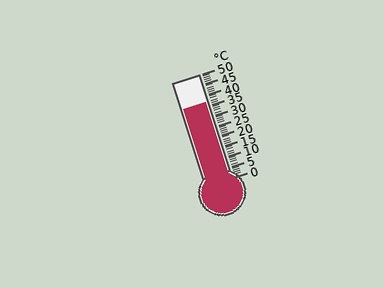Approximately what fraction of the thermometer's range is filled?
The thermometer is filled to approximately 75% of its range.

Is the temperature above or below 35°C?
The temperature is above 35°C.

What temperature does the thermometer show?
The thermometer shows approximately 37°C.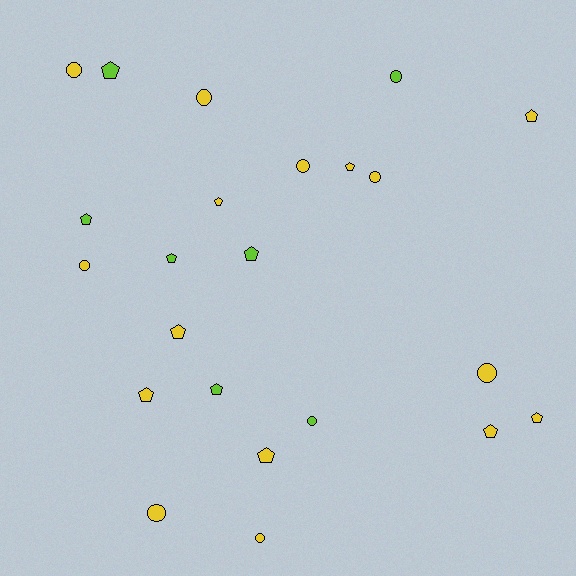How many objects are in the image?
There are 23 objects.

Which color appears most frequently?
Yellow, with 16 objects.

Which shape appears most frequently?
Pentagon, with 13 objects.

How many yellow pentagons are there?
There are 8 yellow pentagons.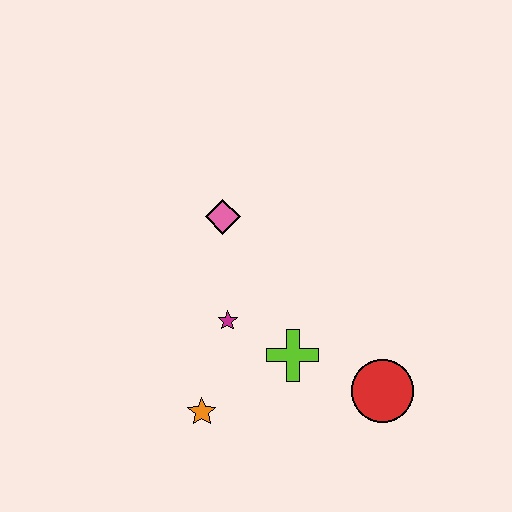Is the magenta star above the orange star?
Yes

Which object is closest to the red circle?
The lime cross is closest to the red circle.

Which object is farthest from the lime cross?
The pink diamond is farthest from the lime cross.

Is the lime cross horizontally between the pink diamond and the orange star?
No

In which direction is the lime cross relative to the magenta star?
The lime cross is to the right of the magenta star.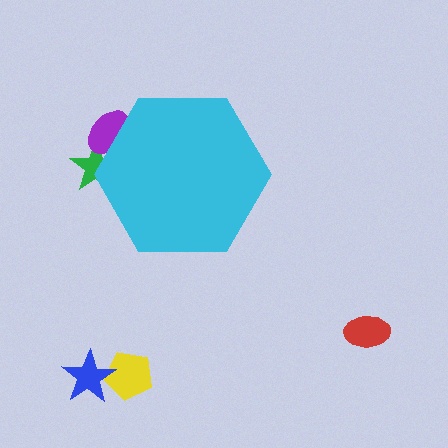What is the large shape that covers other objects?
A cyan hexagon.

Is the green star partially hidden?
Yes, the green star is partially hidden behind the cyan hexagon.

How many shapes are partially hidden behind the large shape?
2 shapes are partially hidden.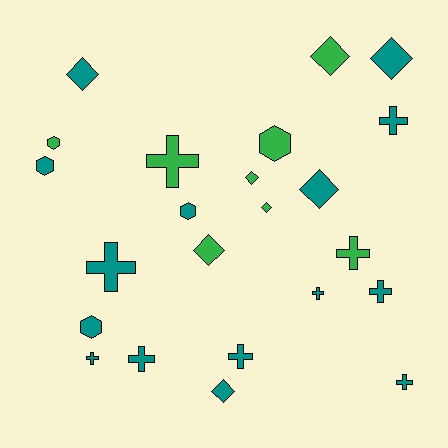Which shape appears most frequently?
Cross, with 10 objects.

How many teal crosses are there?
There are 8 teal crosses.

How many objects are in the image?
There are 23 objects.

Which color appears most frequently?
Teal, with 15 objects.